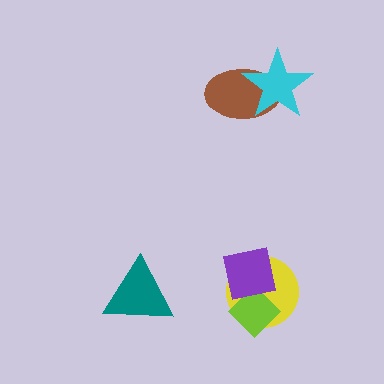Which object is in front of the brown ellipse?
The cyan star is in front of the brown ellipse.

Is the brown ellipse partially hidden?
Yes, it is partially covered by another shape.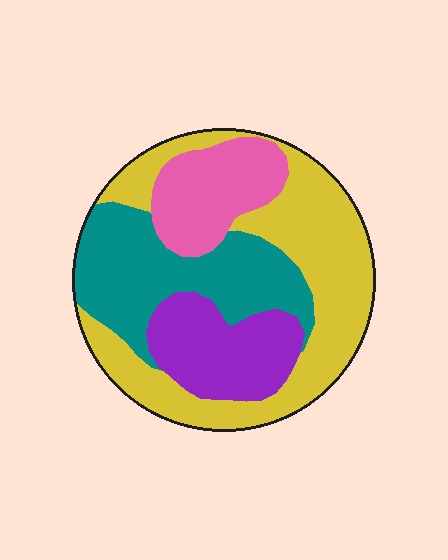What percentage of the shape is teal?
Teal takes up between a quarter and a half of the shape.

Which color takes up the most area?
Yellow, at roughly 40%.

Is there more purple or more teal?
Teal.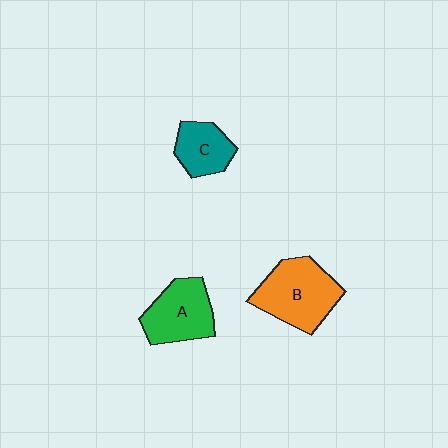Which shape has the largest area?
Shape B (orange).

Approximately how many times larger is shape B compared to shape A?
Approximately 1.2 times.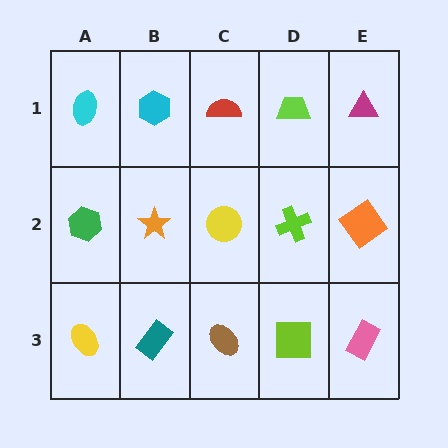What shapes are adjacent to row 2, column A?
A cyan ellipse (row 1, column A), a yellow ellipse (row 3, column A), an orange star (row 2, column B).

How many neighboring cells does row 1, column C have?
3.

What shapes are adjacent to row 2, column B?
A cyan hexagon (row 1, column B), a teal rectangle (row 3, column B), a green hexagon (row 2, column A), a yellow circle (row 2, column C).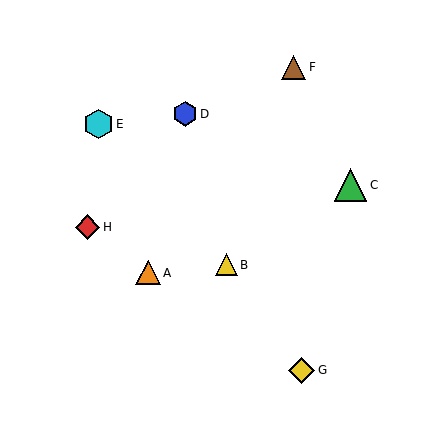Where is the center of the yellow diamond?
The center of the yellow diamond is at (302, 370).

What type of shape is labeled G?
Shape G is a yellow diamond.